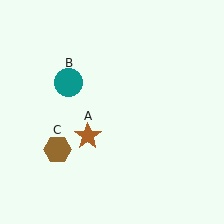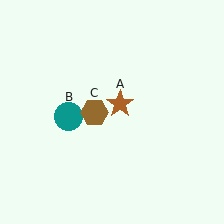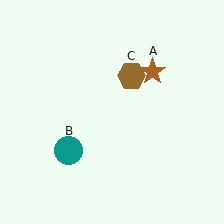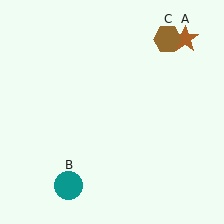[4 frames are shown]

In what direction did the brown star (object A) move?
The brown star (object A) moved up and to the right.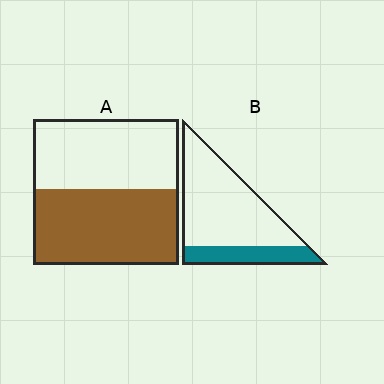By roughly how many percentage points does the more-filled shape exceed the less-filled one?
By roughly 30 percentage points (A over B).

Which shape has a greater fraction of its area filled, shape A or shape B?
Shape A.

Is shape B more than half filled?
No.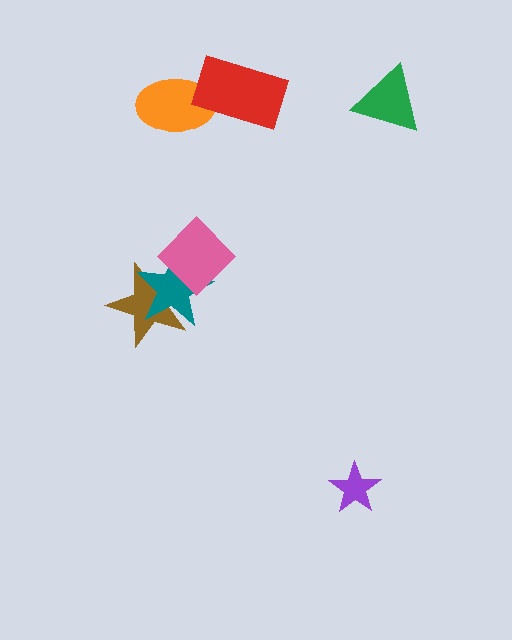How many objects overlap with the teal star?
2 objects overlap with the teal star.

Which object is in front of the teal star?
The pink diamond is in front of the teal star.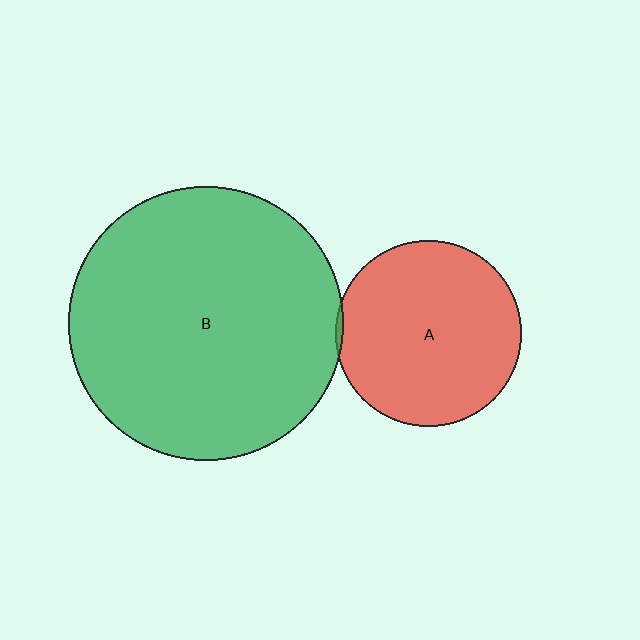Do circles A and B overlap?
Yes.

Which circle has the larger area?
Circle B (green).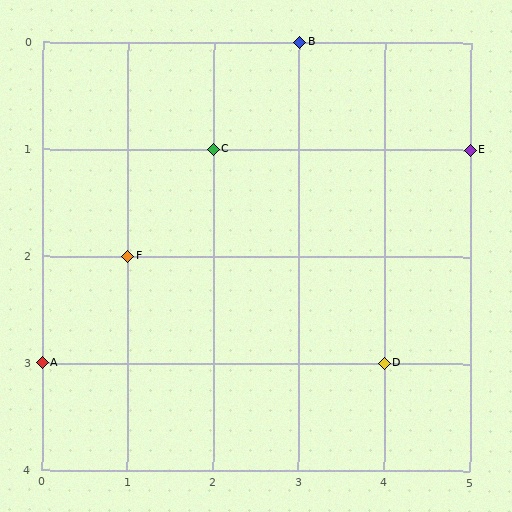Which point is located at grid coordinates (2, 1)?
Point C is at (2, 1).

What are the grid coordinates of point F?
Point F is at grid coordinates (1, 2).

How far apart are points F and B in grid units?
Points F and B are 2 columns and 2 rows apart (about 2.8 grid units diagonally).